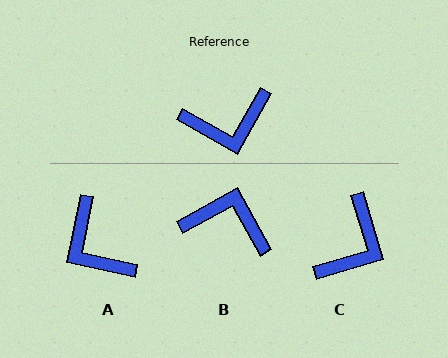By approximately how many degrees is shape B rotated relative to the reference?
Approximately 149 degrees counter-clockwise.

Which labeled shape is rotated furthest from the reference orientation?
B, about 149 degrees away.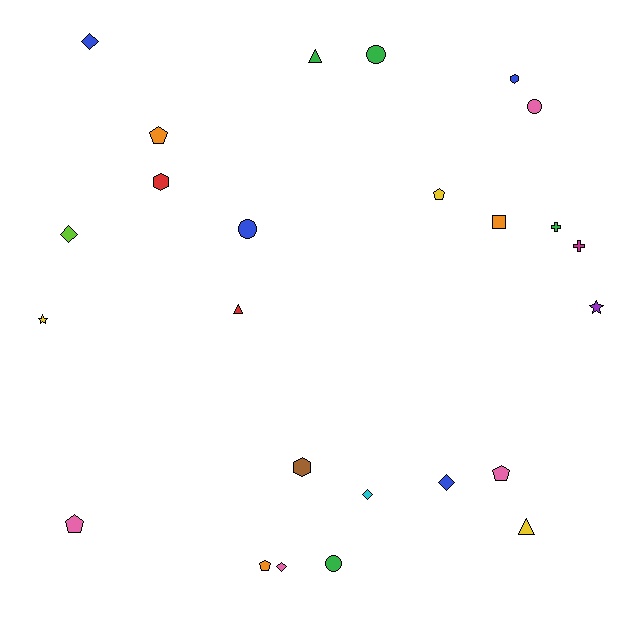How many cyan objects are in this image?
There is 1 cyan object.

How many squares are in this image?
There is 1 square.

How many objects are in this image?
There are 25 objects.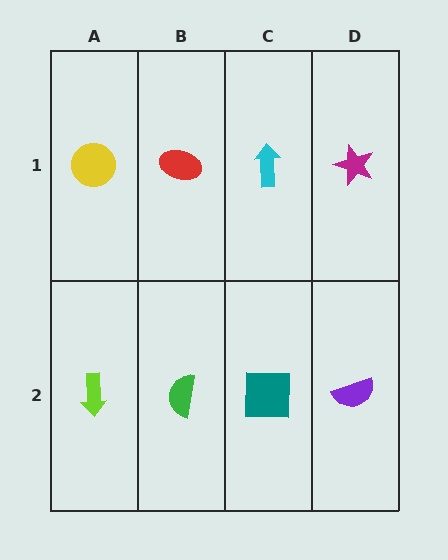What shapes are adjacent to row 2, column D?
A magenta star (row 1, column D), a teal square (row 2, column C).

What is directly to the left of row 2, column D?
A teal square.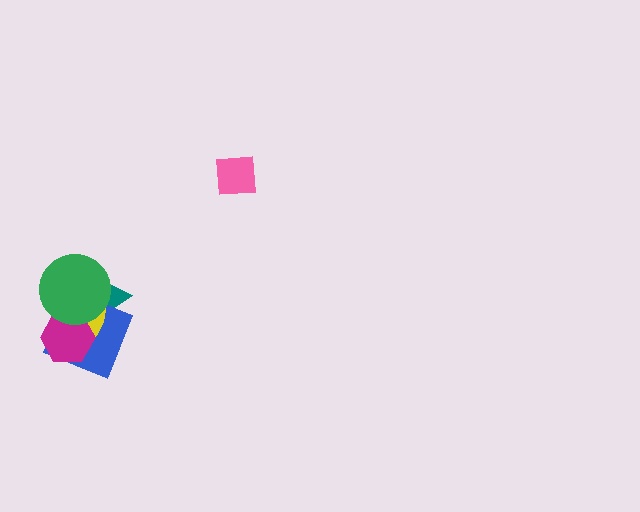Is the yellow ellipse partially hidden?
Yes, it is partially covered by another shape.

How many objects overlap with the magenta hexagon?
4 objects overlap with the magenta hexagon.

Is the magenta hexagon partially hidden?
Yes, it is partially covered by another shape.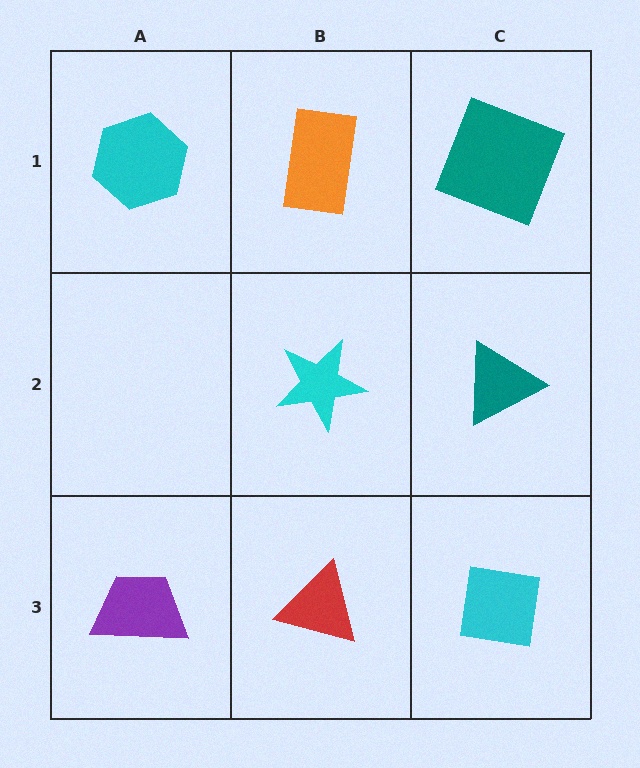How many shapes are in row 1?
3 shapes.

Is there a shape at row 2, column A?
No, that cell is empty.